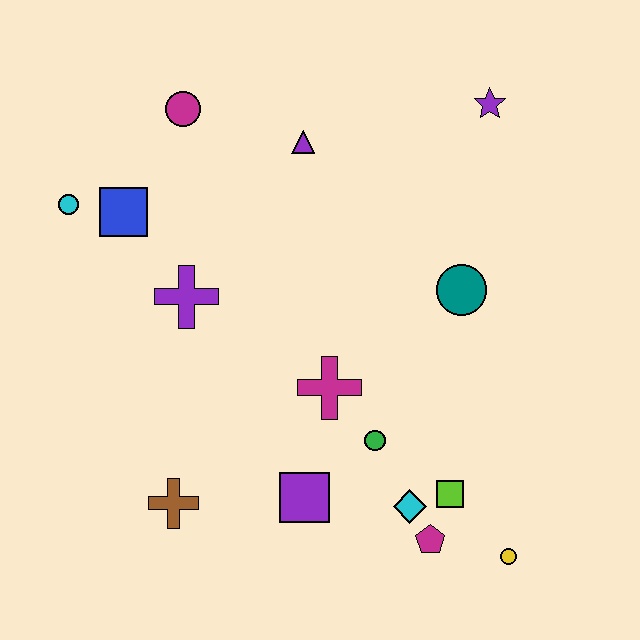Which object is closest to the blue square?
The cyan circle is closest to the blue square.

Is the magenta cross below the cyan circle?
Yes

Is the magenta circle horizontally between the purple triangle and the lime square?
No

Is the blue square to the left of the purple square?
Yes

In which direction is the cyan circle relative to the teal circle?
The cyan circle is to the left of the teal circle.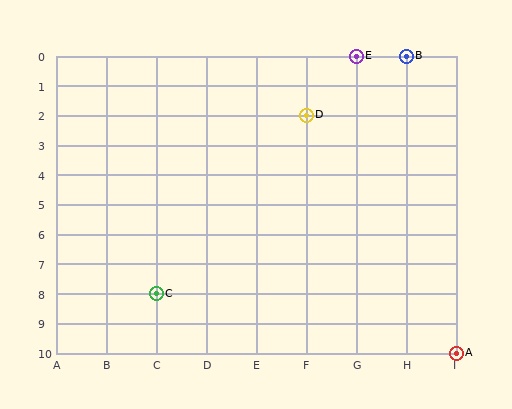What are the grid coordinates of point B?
Point B is at grid coordinates (H, 0).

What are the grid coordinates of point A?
Point A is at grid coordinates (I, 10).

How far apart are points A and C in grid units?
Points A and C are 6 columns and 2 rows apart (about 6.3 grid units diagonally).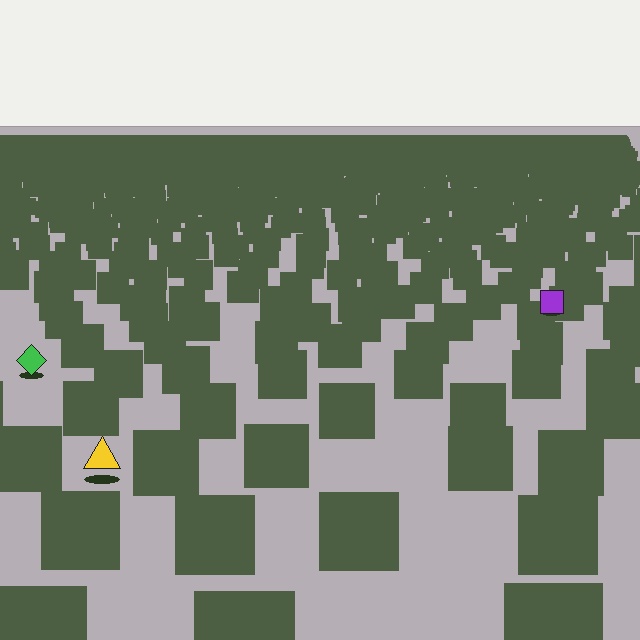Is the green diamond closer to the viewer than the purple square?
Yes. The green diamond is closer — you can tell from the texture gradient: the ground texture is coarser near it.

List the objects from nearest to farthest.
From nearest to farthest: the yellow triangle, the green diamond, the purple square.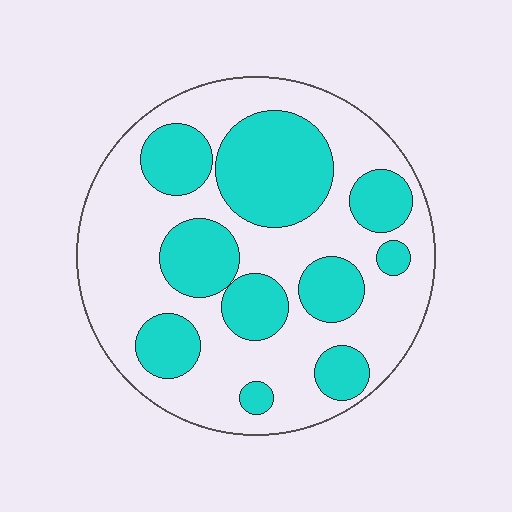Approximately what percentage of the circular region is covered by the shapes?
Approximately 40%.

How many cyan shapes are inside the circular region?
10.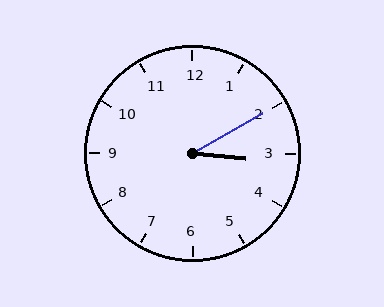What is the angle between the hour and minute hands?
Approximately 35 degrees.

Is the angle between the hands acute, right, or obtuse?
It is acute.